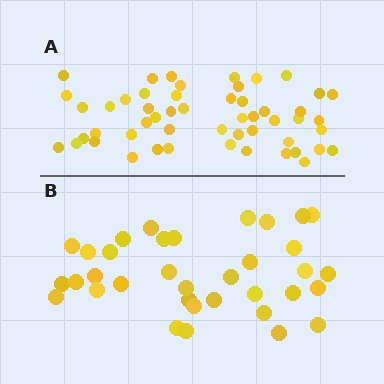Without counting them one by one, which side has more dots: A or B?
Region A (the top region) has more dots.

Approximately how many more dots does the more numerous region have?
Region A has approximately 15 more dots than region B.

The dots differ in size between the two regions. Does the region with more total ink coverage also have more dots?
No. Region B has more total ink coverage because its dots are larger, but region A actually contains more individual dots. Total area can be misleading — the number of items is what matters here.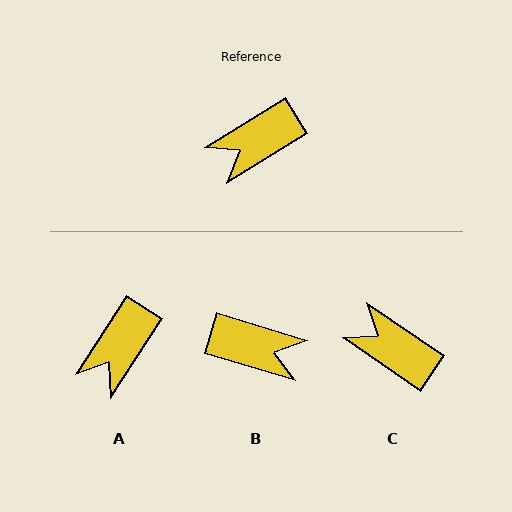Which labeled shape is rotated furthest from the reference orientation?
B, about 131 degrees away.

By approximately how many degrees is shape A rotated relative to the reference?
Approximately 25 degrees counter-clockwise.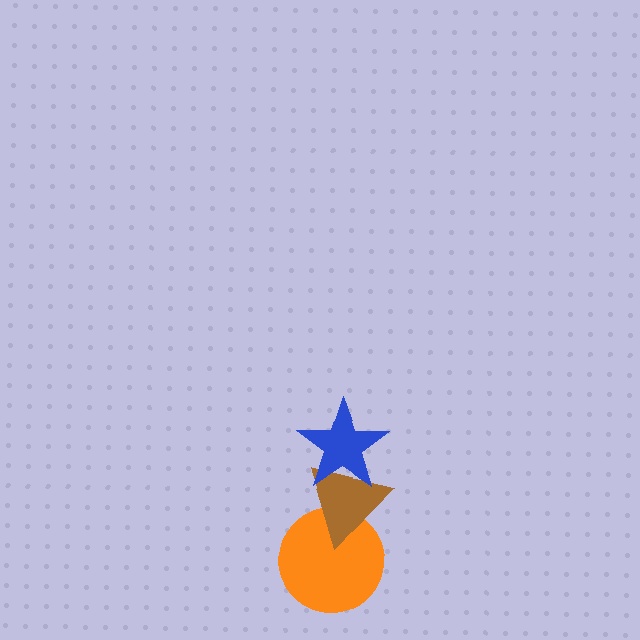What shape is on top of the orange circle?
The brown triangle is on top of the orange circle.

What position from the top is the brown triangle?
The brown triangle is 2nd from the top.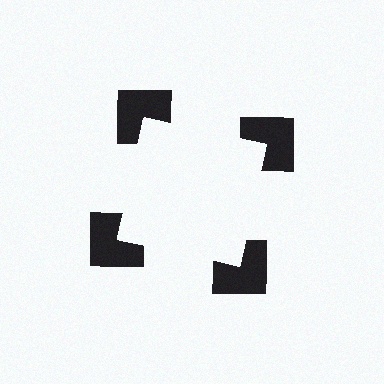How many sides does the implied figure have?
4 sides.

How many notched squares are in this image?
There are 4 — one at each vertex of the illusory square.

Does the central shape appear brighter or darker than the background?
It typically appears slightly brighter than the background, even though no actual brightness change is drawn.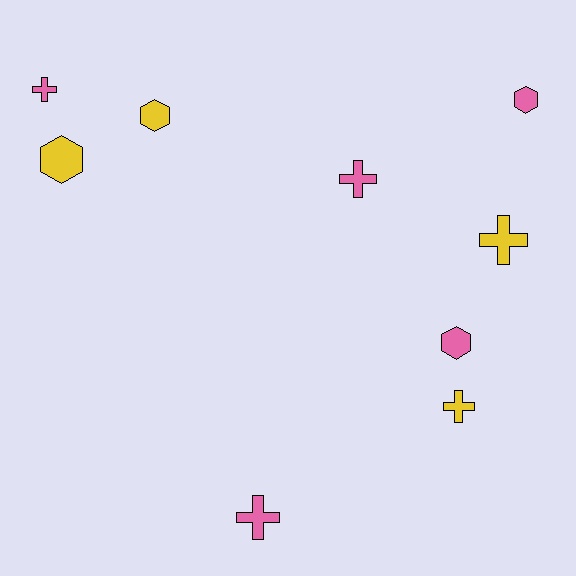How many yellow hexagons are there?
There are 2 yellow hexagons.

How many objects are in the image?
There are 9 objects.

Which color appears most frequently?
Pink, with 5 objects.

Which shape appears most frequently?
Cross, with 5 objects.